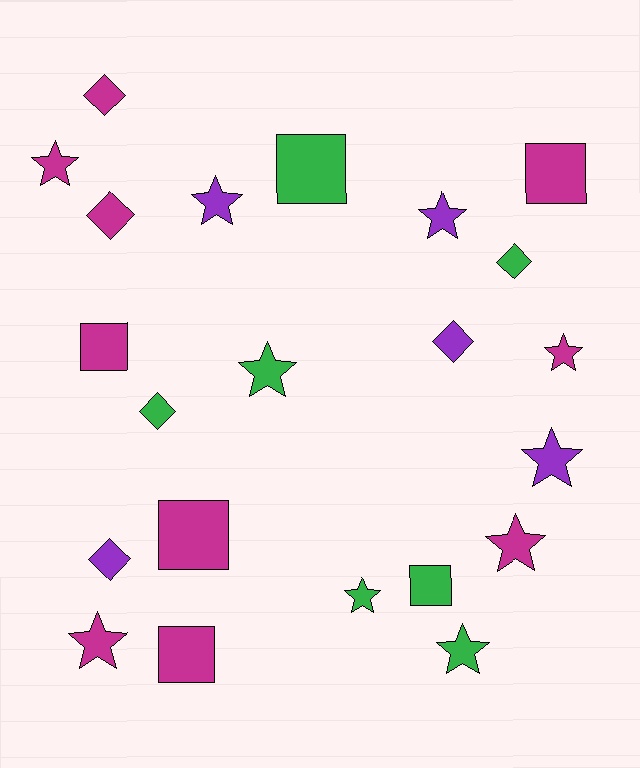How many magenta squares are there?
There are 4 magenta squares.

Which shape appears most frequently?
Star, with 10 objects.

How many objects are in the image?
There are 22 objects.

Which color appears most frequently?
Magenta, with 10 objects.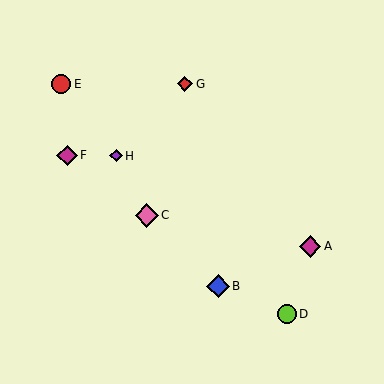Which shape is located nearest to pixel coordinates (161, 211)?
The pink diamond (labeled C) at (147, 215) is nearest to that location.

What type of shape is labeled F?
Shape F is a magenta diamond.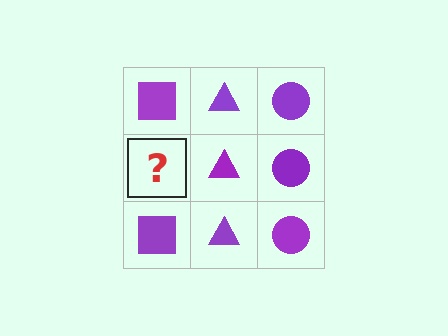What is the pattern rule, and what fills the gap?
The rule is that each column has a consistent shape. The gap should be filled with a purple square.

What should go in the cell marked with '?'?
The missing cell should contain a purple square.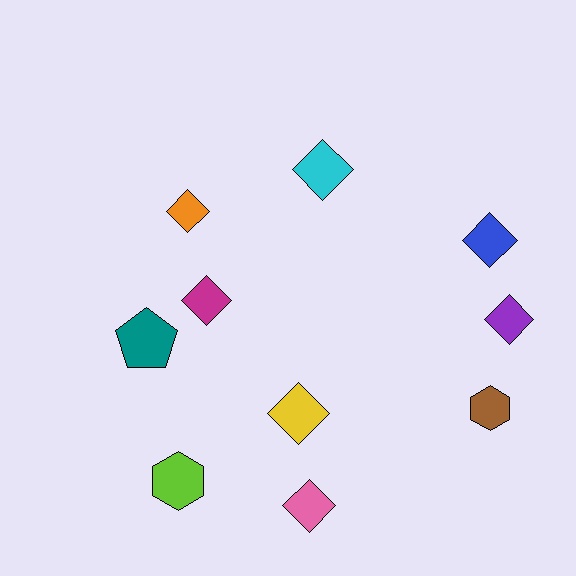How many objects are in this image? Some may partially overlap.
There are 10 objects.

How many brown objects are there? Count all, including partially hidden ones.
There is 1 brown object.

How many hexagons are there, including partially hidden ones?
There are 2 hexagons.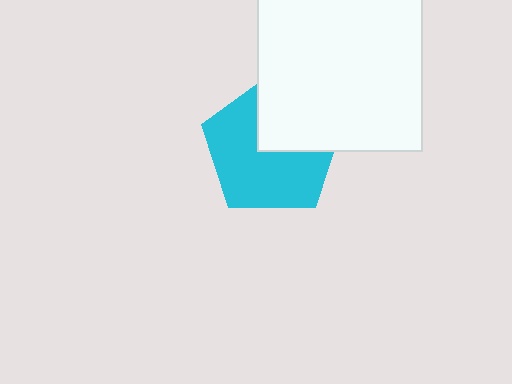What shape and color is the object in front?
The object in front is a white square.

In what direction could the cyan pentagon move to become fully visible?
The cyan pentagon could move toward the lower-left. That would shift it out from behind the white square entirely.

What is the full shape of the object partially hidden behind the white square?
The partially hidden object is a cyan pentagon.